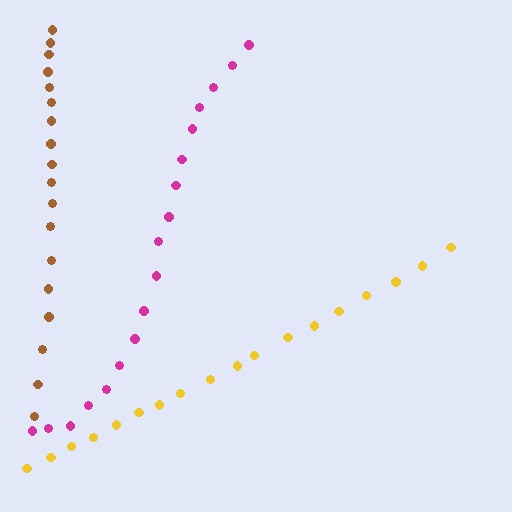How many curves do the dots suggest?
There are 3 distinct paths.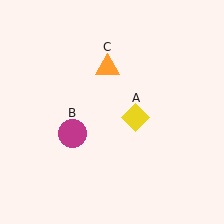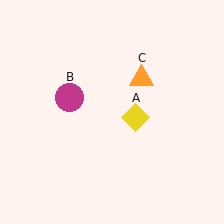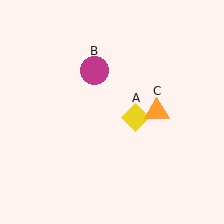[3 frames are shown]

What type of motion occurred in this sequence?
The magenta circle (object B), orange triangle (object C) rotated clockwise around the center of the scene.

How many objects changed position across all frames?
2 objects changed position: magenta circle (object B), orange triangle (object C).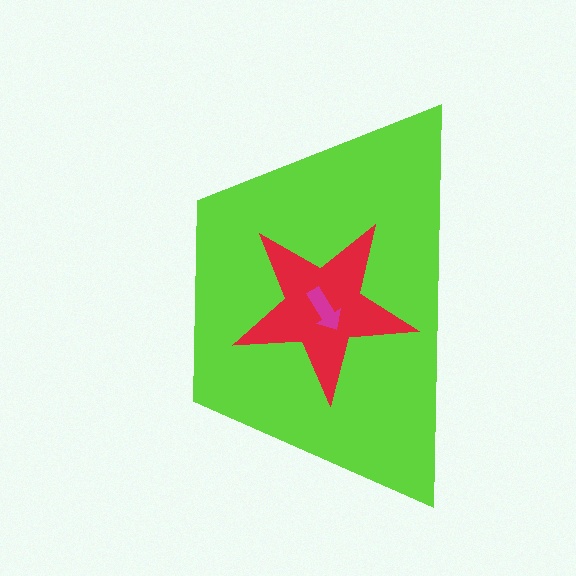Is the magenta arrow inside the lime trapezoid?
Yes.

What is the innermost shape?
The magenta arrow.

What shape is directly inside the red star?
The magenta arrow.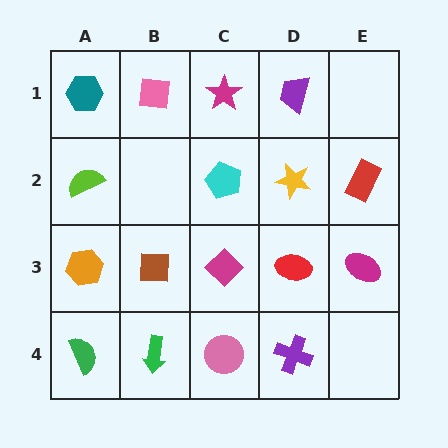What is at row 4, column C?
A pink circle.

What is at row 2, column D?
A yellow star.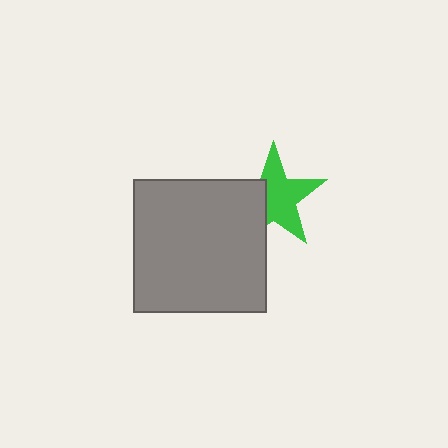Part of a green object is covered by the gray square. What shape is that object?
It is a star.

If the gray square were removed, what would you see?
You would see the complete green star.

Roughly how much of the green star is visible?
About half of it is visible (roughly 64%).